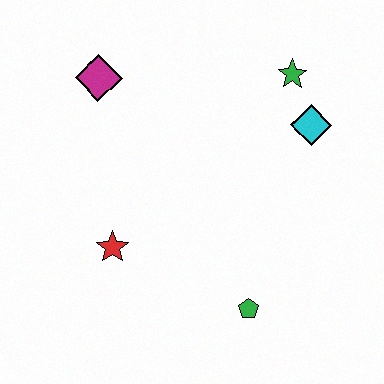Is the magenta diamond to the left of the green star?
Yes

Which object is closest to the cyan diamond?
The green star is closest to the cyan diamond.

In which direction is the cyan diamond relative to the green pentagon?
The cyan diamond is above the green pentagon.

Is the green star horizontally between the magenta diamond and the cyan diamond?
Yes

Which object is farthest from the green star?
The red star is farthest from the green star.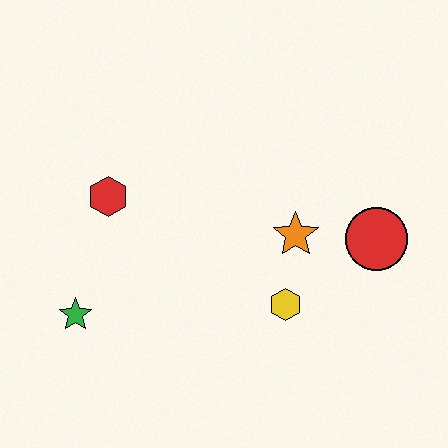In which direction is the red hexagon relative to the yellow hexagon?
The red hexagon is to the left of the yellow hexagon.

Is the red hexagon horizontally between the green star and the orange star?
Yes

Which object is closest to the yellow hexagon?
The orange star is closest to the yellow hexagon.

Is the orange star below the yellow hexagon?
No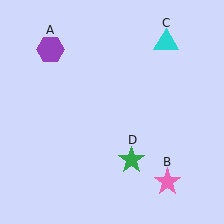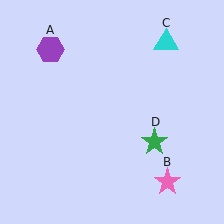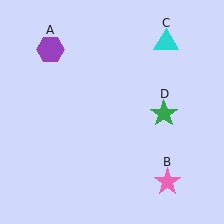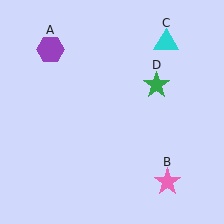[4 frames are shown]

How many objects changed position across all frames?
1 object changed position: green star (object D).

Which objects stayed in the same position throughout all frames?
Purple hexagon (object A) and pink star (object B) and cyan triangle (object C) remained stationary.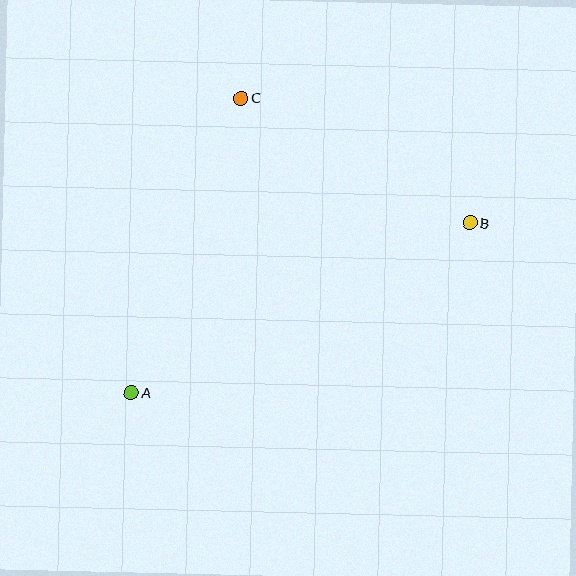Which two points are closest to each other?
Points B and C are closest to each other.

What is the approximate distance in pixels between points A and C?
The distance between A and C is approximately 315 pixels.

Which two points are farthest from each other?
Points A and B are farthest from each other.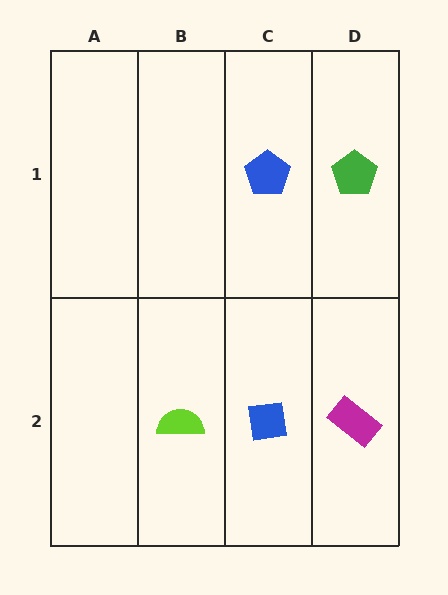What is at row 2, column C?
A blue square.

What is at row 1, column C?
A blue pentagon.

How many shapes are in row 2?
3 shapes.